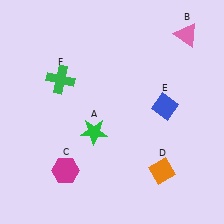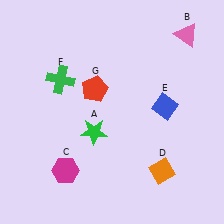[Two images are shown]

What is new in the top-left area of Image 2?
A red pentagon (G) was added in the top-left area of Image 2.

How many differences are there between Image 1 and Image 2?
There is 1 difference between the two images.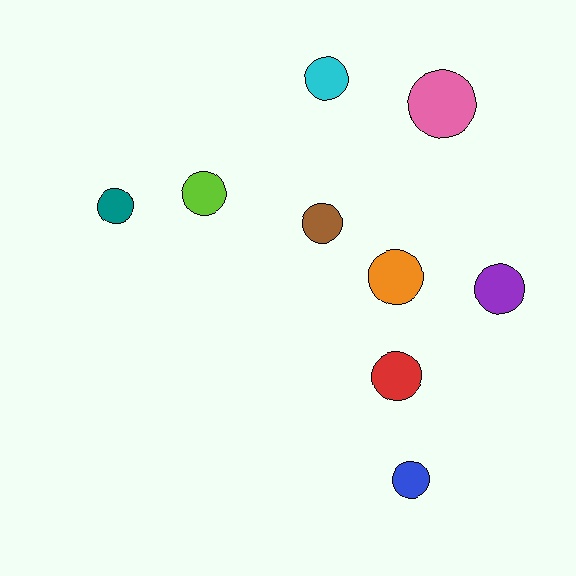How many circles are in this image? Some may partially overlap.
There are 9 circles.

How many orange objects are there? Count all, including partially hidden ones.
There is 1 orange object.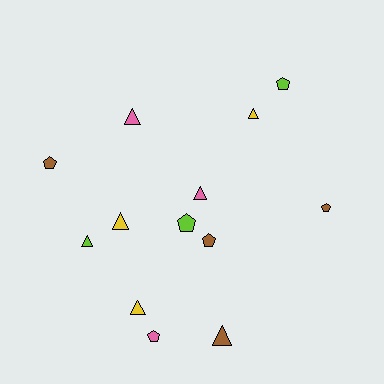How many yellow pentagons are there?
There are no yellow pentagons.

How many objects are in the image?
There are 13 objects.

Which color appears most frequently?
Brown, with 4 objects.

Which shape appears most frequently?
Triangle, with 7 objects.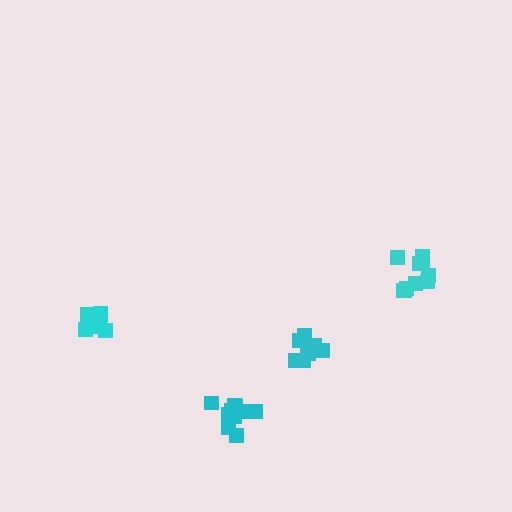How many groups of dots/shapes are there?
There are 4 groups.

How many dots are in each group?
Group 1: 10 dots, Group 2: 9 dots, Group 3: 11 dots, Group 4: 10 dots (40 total).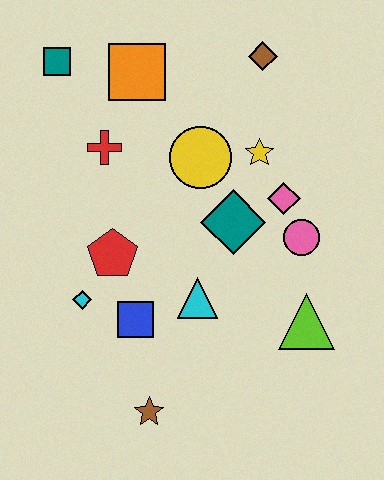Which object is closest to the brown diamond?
The yellow star is closest to the brown diamond.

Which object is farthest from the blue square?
The brown diamond is farthest from the blue square.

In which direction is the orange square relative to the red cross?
The orange square is above the red cross.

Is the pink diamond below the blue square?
No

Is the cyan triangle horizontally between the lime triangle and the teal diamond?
No